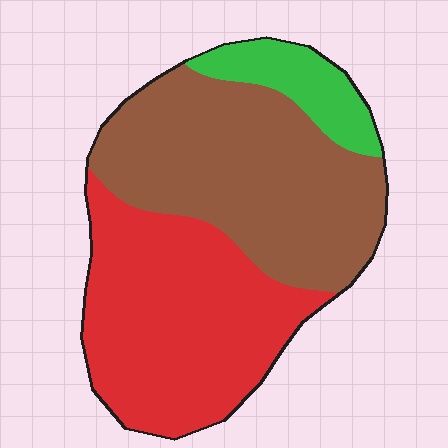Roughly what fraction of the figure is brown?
Brown takes up between a third and a half of the figure.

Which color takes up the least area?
Green, at roughly 10%.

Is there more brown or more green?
Brown.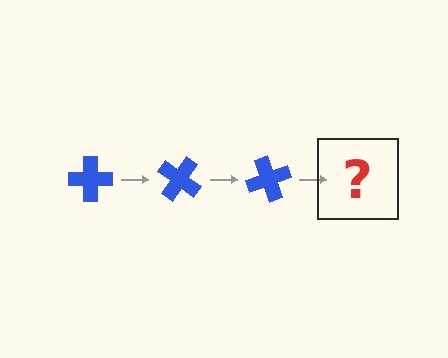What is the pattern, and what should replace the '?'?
The pattern is that the cross rotates 35 degrees each step. The '?' should be a blue cross rotated 105 degrees.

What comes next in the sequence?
The next element should be a blue cross rotated 105 degrees.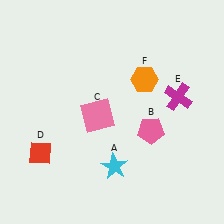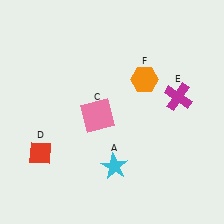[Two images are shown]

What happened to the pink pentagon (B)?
The pink pentagon (B) was removed in Image 2. It was in the bottom-right area of Image 1.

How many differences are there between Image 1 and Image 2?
There is 1 difference between the two images.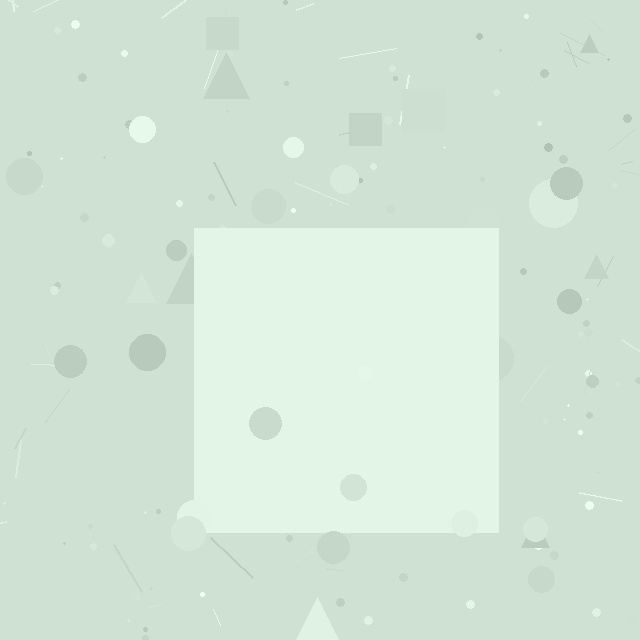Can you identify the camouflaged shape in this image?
The camouflaged shape is a square.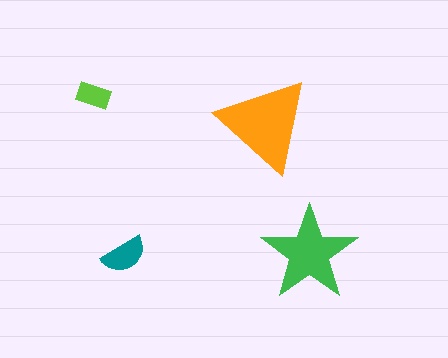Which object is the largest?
The orange triangle.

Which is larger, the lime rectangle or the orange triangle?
The orange triangle.